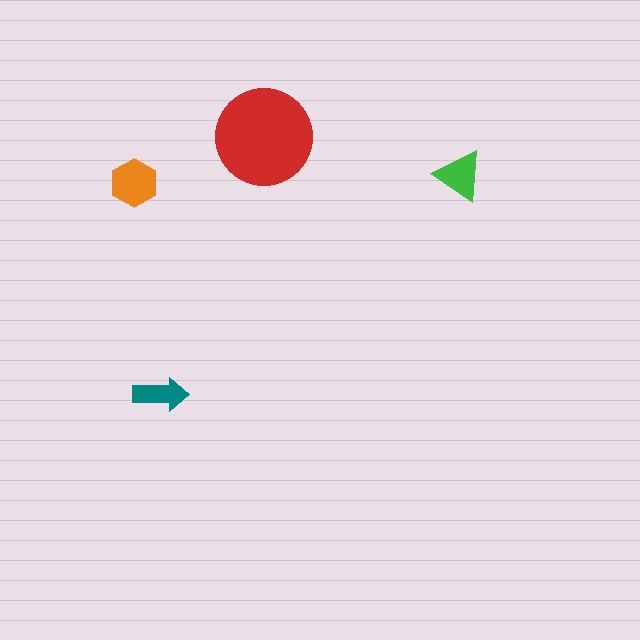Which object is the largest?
The red circle.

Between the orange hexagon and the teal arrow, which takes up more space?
The orange hexagon.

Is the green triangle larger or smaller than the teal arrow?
Larger.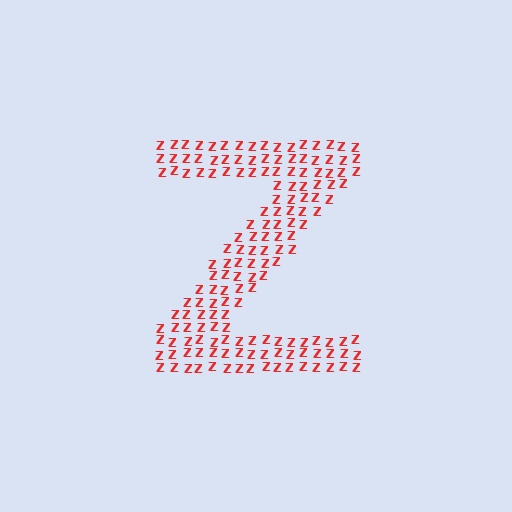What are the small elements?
The small elements are letter Z's.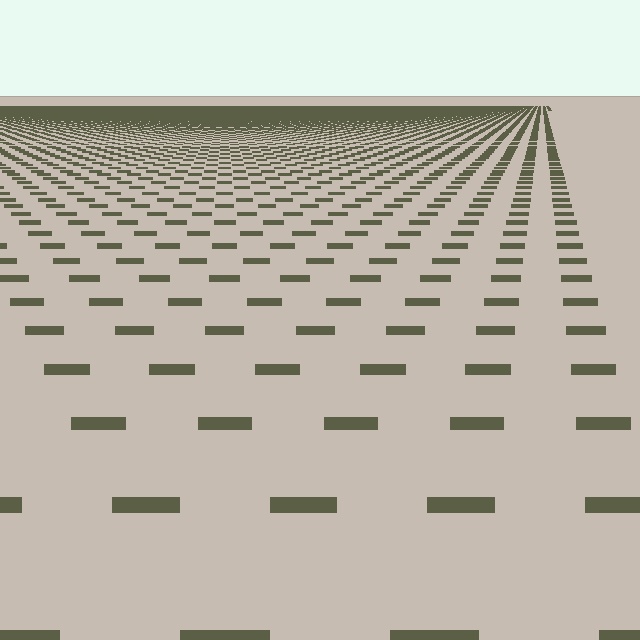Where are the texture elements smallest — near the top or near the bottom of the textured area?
Near the top.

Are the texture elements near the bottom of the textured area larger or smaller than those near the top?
Larger. Near the bottom, elements are closer to the viewer and appear at a bigger on-screen size.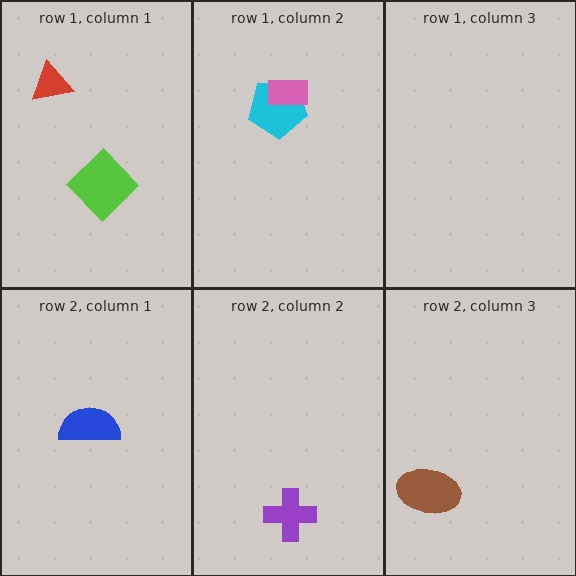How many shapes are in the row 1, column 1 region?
2.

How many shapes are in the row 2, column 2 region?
1.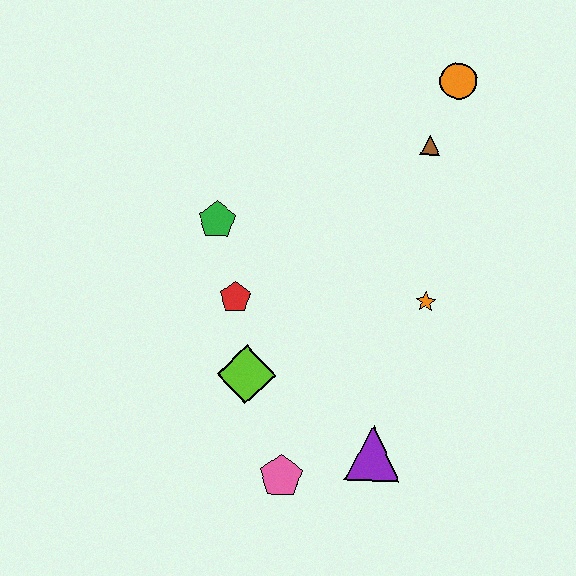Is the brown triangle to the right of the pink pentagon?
Yes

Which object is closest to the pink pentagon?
The purple triangle is closest to the pink pentagon.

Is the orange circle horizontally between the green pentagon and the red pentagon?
No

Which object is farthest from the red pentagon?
The orange circle is farthest from the red pentagon.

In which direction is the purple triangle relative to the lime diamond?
The purple triangle is to the right of the lime diamond.